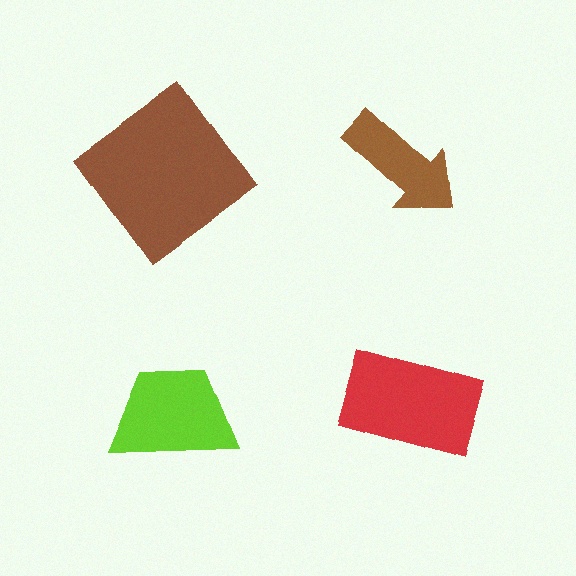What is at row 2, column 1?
A lime trapezoid.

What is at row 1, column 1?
A brown diamond.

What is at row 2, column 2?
A red rectangle.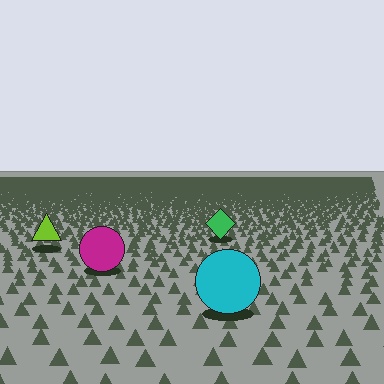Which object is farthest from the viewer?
The green diamond is farthest from the viewer. It appears smaller and the ground texture around it is denser.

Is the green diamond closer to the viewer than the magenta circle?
No. The magenta circle is closer — you can tell from the texture gradient: the ground texture is coarser near it.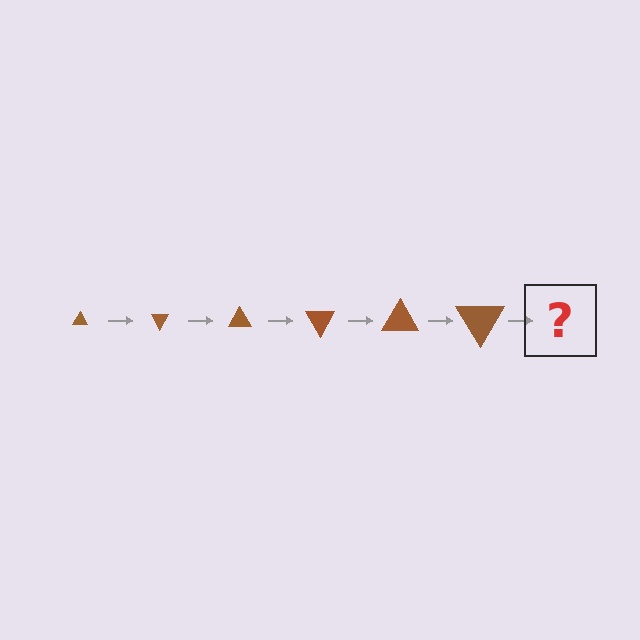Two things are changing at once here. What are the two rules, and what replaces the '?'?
The two rules are that the triangle grows larger each step and it rotates 60 degrees each step. The '?' should be a triangle, larger than the previous one and rotated 360 degrees from the start.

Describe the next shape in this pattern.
It should be a triangle, larger than the previous one and rotated 360 degrees from the start.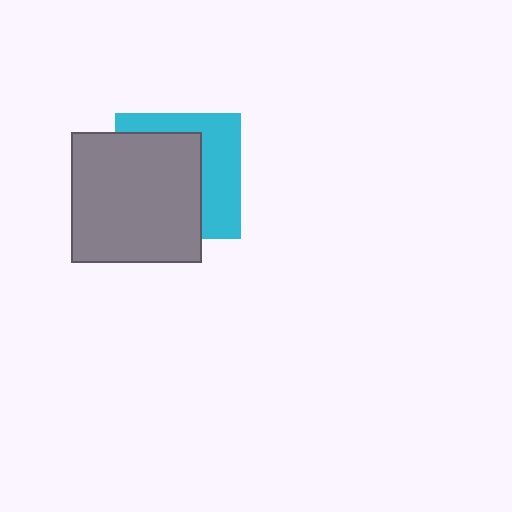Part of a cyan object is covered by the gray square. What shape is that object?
It is a square.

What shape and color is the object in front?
The object in front is a gray square.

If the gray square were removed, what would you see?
You would see the complete cyan square.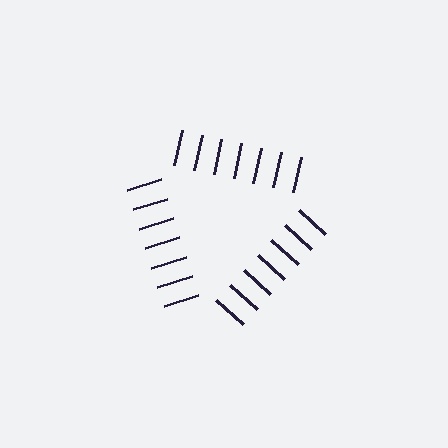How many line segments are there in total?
21 — 7 along each of the 3 edges.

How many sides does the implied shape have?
3 sides — the line-ends trace a triangle.